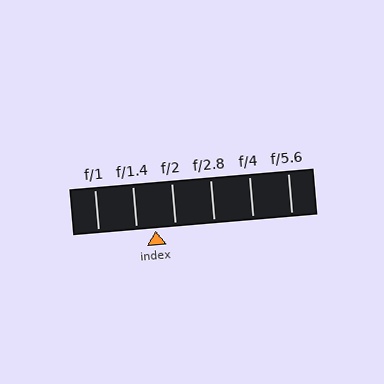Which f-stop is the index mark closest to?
The index mark is closest to f/1.4.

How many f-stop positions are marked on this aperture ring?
There are 6 f-stop positions marked.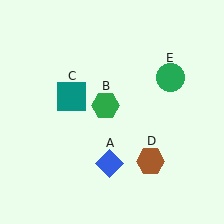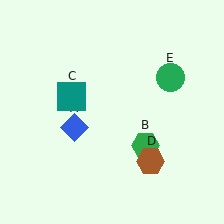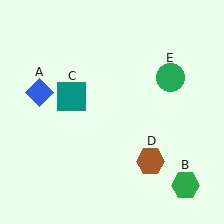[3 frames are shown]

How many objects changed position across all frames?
2 objects changed position: blue diamond (object A), green hexagon (object B).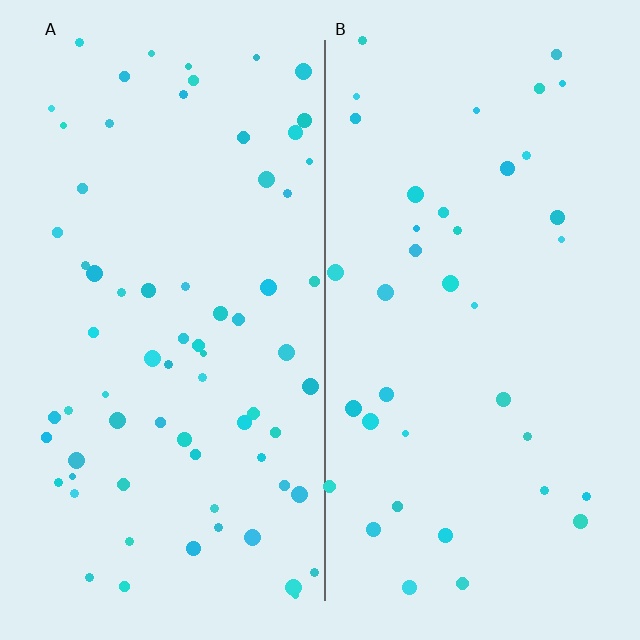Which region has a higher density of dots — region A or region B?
A (the left).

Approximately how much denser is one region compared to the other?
Approximately 1.8× — region A over region B.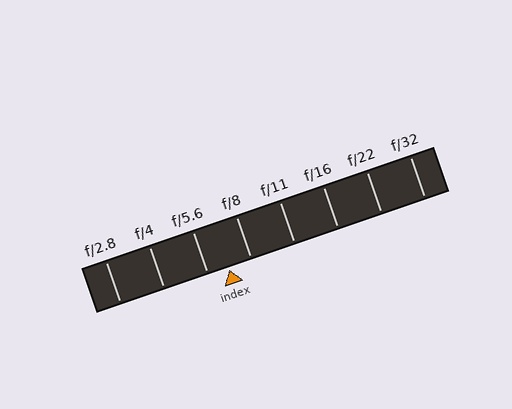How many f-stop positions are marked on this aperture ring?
There are 8 f-stop positions marked.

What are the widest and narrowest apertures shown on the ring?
The widest aperture shown is f/2.8 and the narrowest is f/32.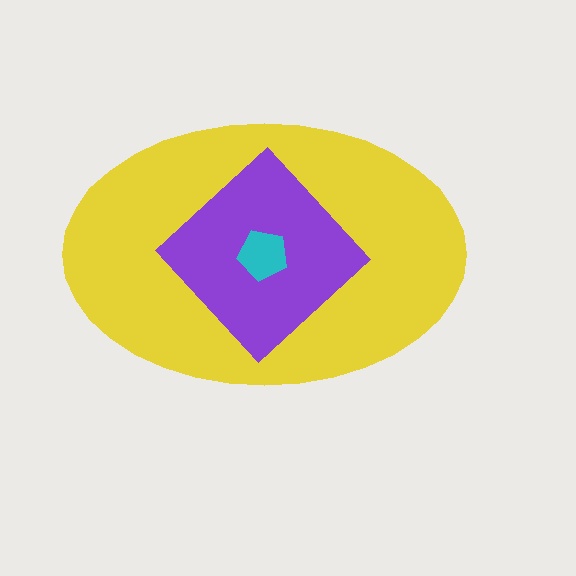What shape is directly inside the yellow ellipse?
The purple diamond.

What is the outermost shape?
The yellow ellipse.